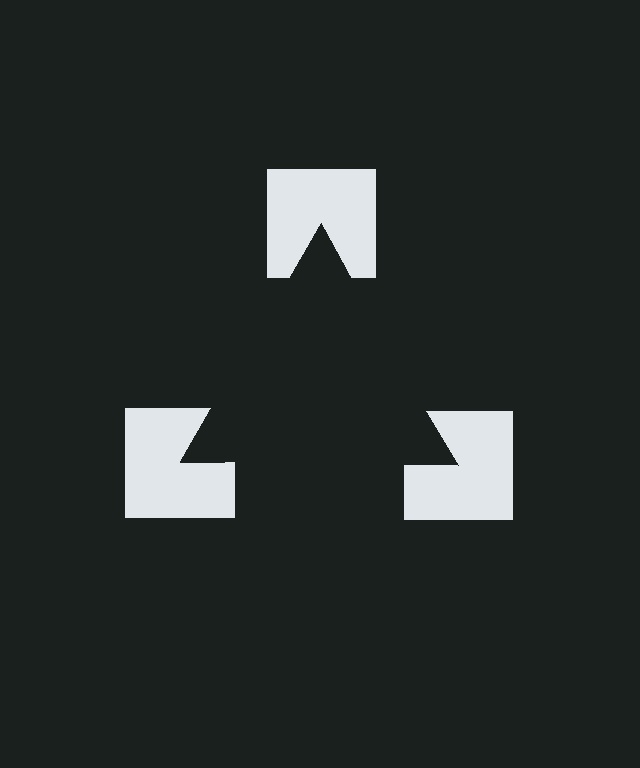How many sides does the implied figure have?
3 sides.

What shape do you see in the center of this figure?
An illusory triangle — its edges are inferred from the aligned wedge cuts in the notched squares, not physically drawn.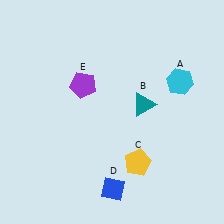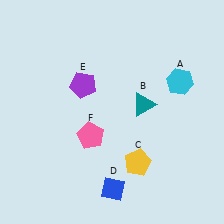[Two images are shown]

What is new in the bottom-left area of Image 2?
A pink pentagon (F) was added in the bottom-left area of Image 2.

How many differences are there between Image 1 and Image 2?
There is 1 difference between the two images.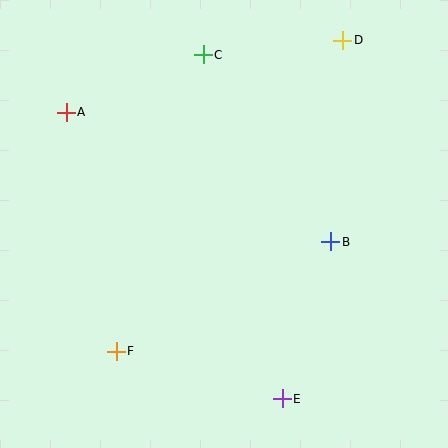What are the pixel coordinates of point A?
Point A is at (66, 112).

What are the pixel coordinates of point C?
Point C is at (203, 55).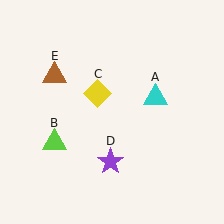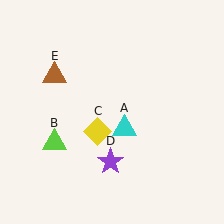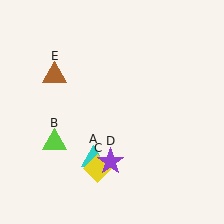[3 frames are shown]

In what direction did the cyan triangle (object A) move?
The cyan triangle (object A) moved down and to the left.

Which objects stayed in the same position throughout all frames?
Lime triangle (object B) and purple star (object D) and brown triangle (object E) remained stationary.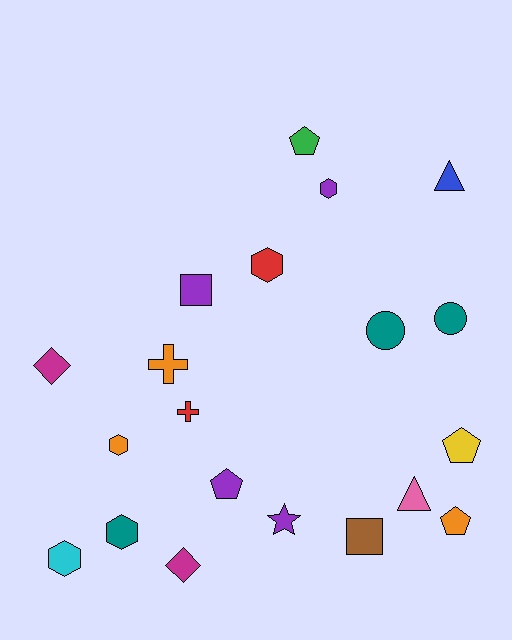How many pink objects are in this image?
There is 1 pink object.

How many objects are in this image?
There are 20 objects.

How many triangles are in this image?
There are 2 triangles.